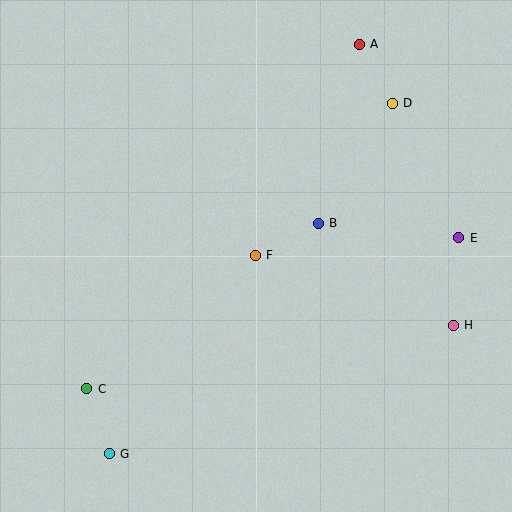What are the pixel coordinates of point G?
Point G is at (109, 454).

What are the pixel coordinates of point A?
Point A is at (359, 44).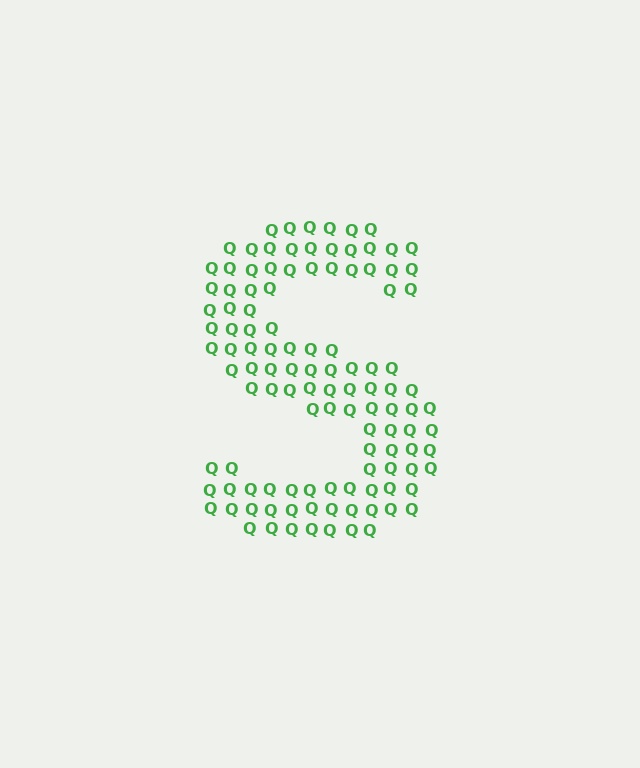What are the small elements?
The small elements are letter Q's.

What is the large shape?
The large shape is the letter S.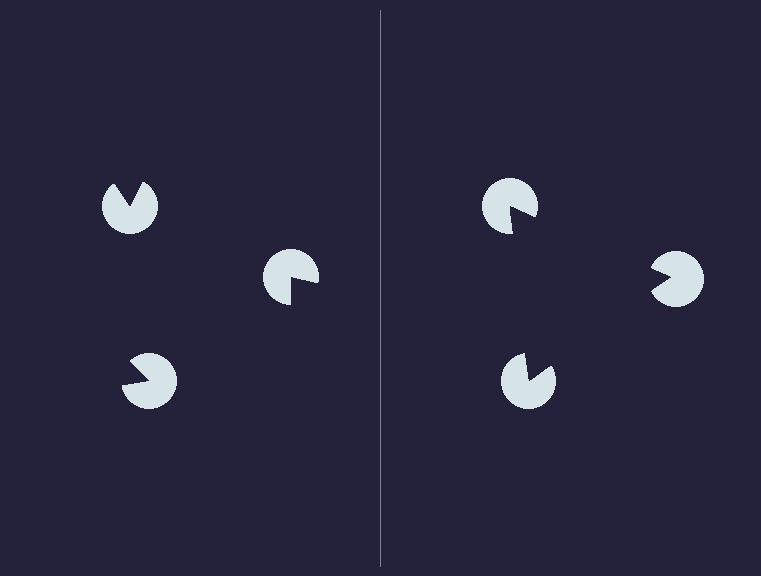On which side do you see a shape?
An illusory triangle appears on the right side. On the left side the wedge cuts are rotated, so no coherent shape forms.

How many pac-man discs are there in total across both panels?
6 — 3 on each side.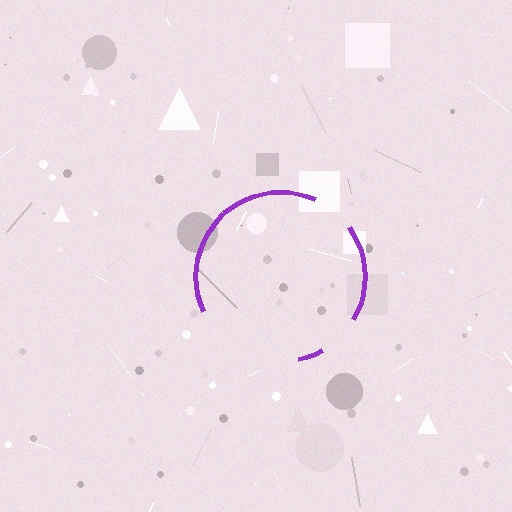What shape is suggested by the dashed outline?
The dashed outline suggests a circle.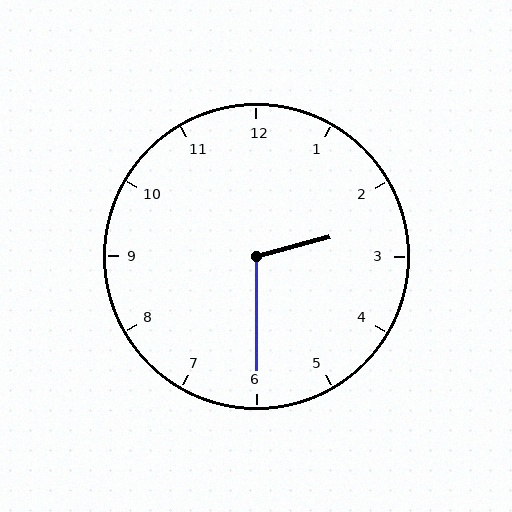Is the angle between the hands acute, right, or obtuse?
It is obtuse.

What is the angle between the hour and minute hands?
Approximately 105 degrees.